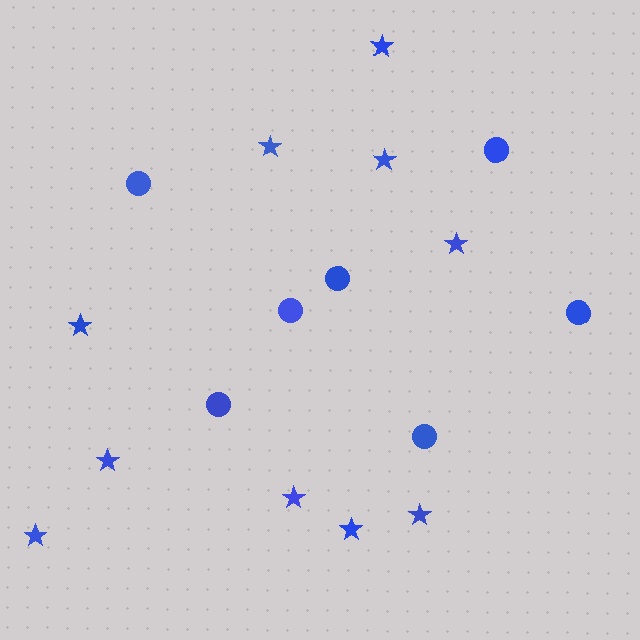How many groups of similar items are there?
There are 2 groups: one group of circles (7) and one group of stars (10).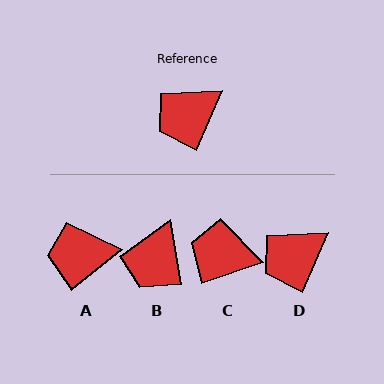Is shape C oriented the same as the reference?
No, it is off by about 48 degrees.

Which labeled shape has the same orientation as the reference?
D.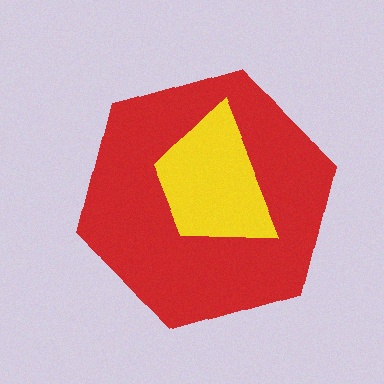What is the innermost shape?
The yellow trapezoid.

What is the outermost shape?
The red hexagon.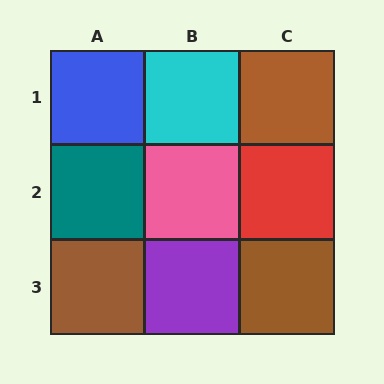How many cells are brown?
3 cells are brown.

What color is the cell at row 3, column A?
Brown.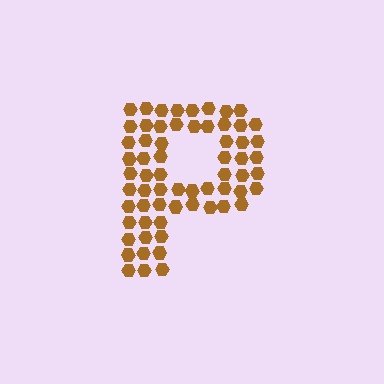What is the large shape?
The large shape is the letter P.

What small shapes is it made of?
It is made of small hexagons.